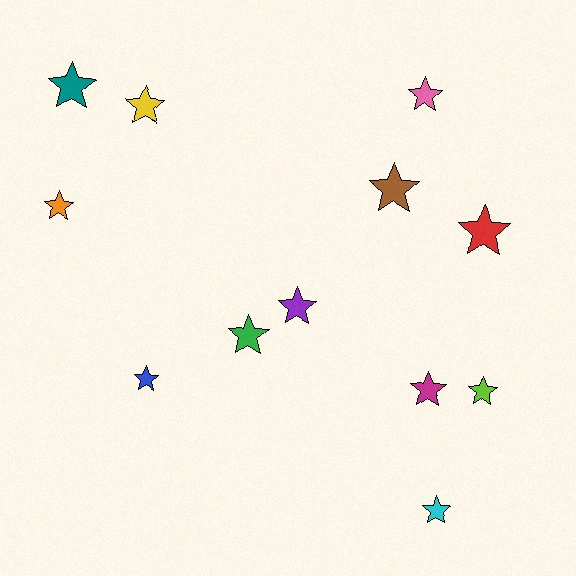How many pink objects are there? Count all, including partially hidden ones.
There is 1 pink object.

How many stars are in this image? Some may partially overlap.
There are 12 stars.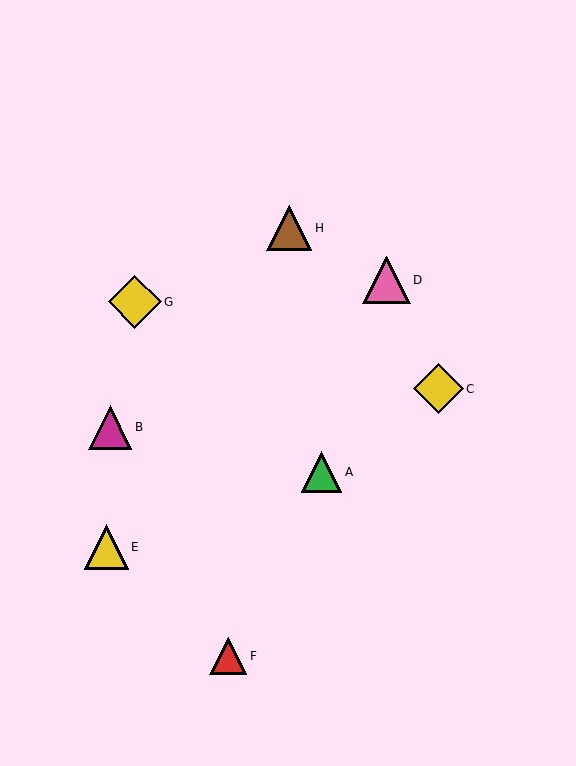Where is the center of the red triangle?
The center of the red triangle is at (228, 656).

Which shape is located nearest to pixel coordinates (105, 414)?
The magenta triangle (labeled B) at (110, 427) is nearest to that location.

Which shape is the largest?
The yellow diamond (labeled G) is the largest.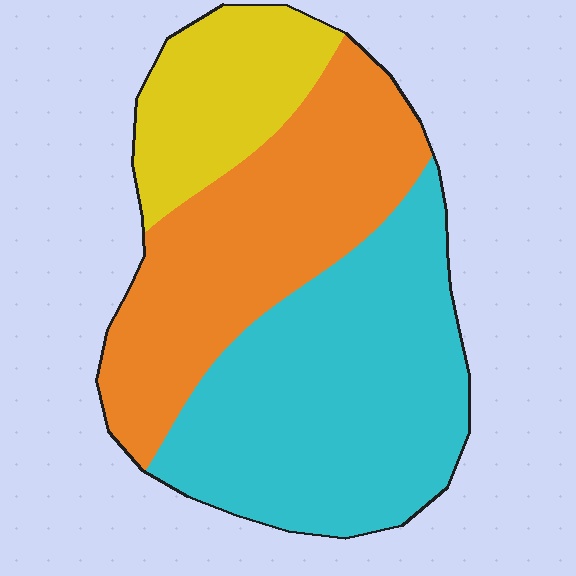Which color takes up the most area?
Cyan, at roughly 45%.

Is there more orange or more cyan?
Cyan.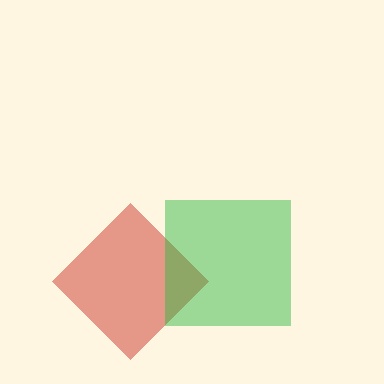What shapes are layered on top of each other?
The layered shapes are: a red diamond, a green square.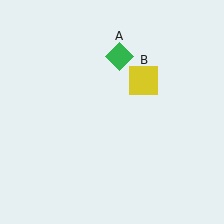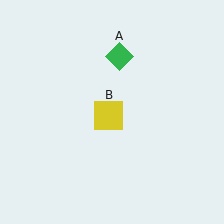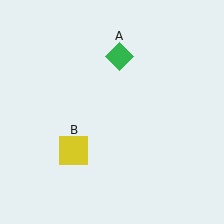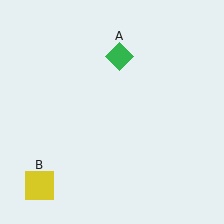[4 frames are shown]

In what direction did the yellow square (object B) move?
The yellow square (object B) moved down and to the left.